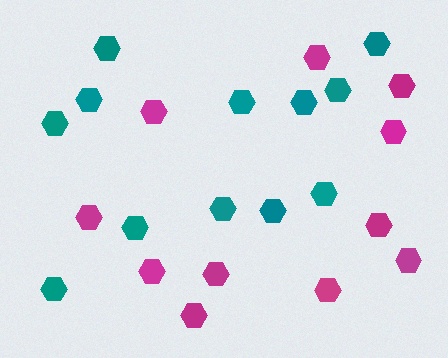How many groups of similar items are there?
There are 2 groups: one group of magenta hexagons (11) and one group of teal hexagons (12).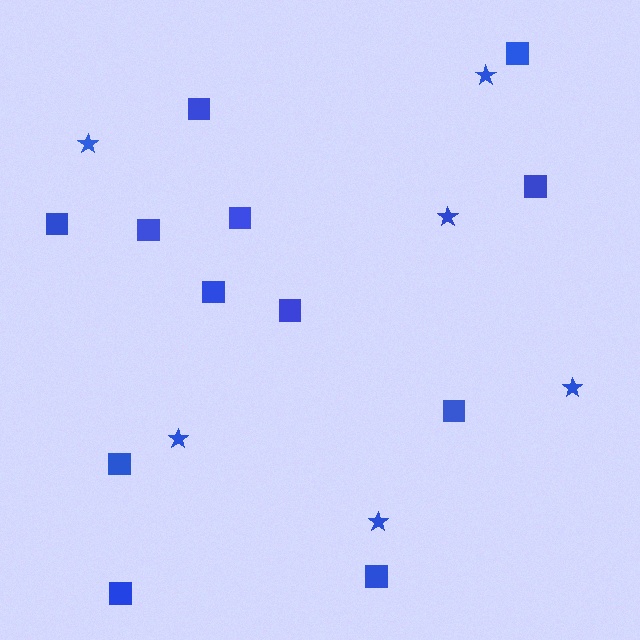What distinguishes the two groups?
There are 2 groups: one group of stars (6) and one group of squares (12).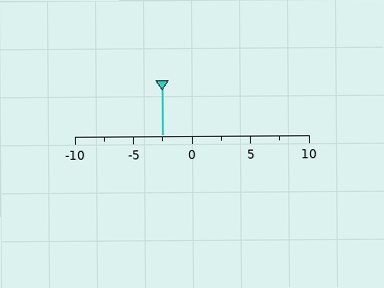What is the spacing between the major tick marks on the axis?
The major ticks are spaced 5 apart.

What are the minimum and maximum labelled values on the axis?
The axis runs from -10 to 10.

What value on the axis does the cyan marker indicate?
The marker indicates approximately -2.5.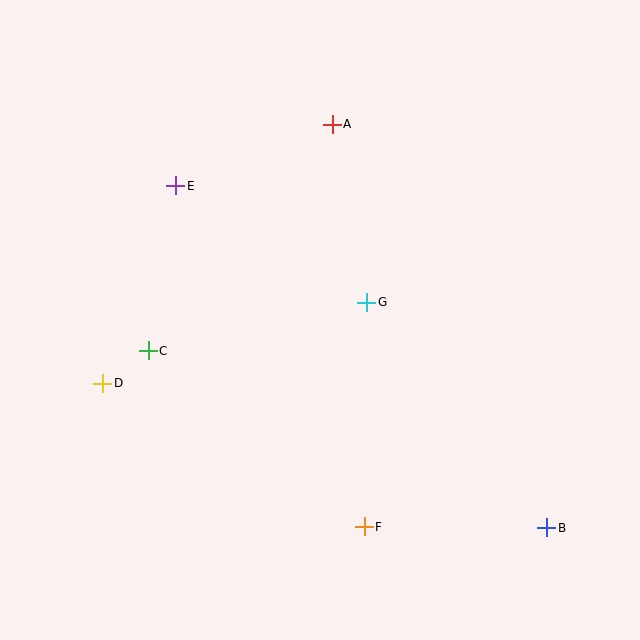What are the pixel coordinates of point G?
Point G is at (367, 302).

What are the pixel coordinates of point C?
Point C is at (148, 351).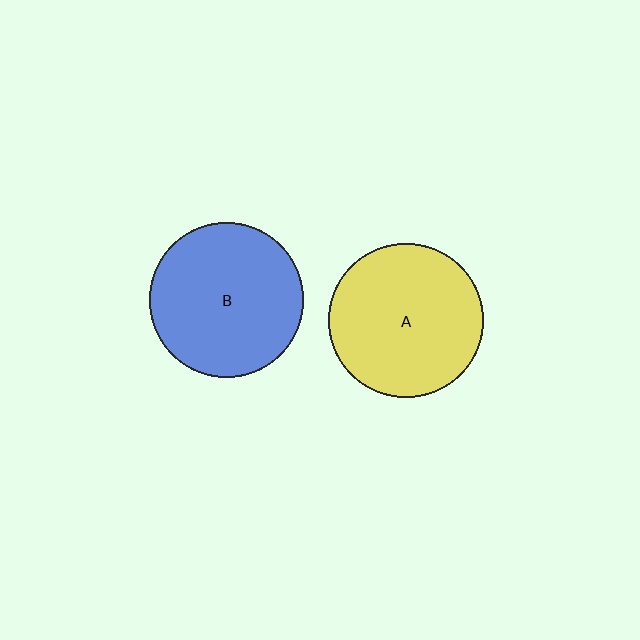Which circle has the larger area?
Circle B (blue).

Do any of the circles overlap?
No, none of the circles overlap.